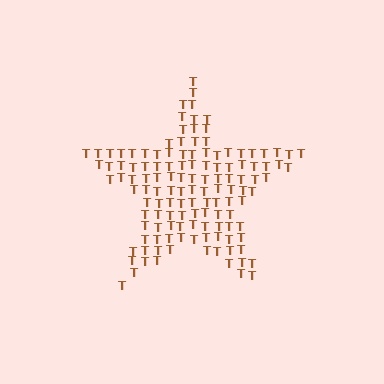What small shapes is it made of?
It is made of small letter T's.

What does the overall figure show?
The overall figure shows a star.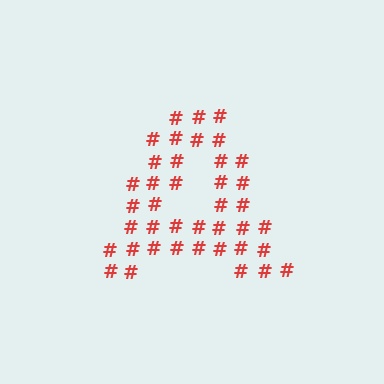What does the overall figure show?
The overall figure shows the letter A.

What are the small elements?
The small elements are hash symbols.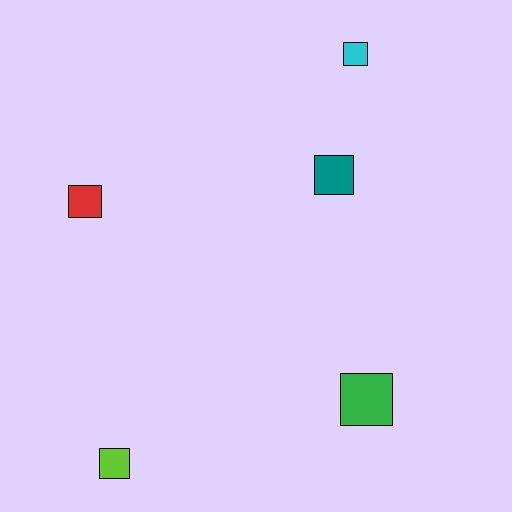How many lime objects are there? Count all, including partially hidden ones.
There is 1 lime object.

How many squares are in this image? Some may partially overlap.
There are 5 squares.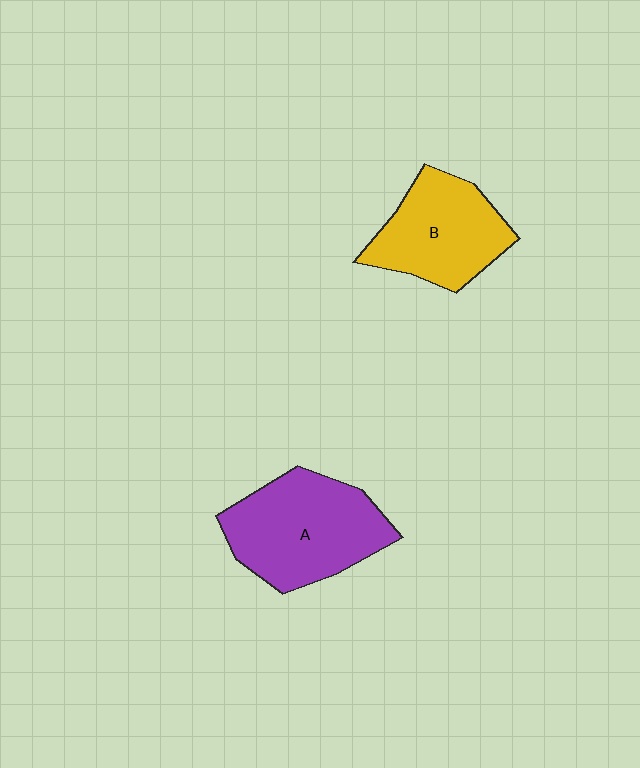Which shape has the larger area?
Shape A (purple).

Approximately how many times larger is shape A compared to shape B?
Approximately 1.2 times.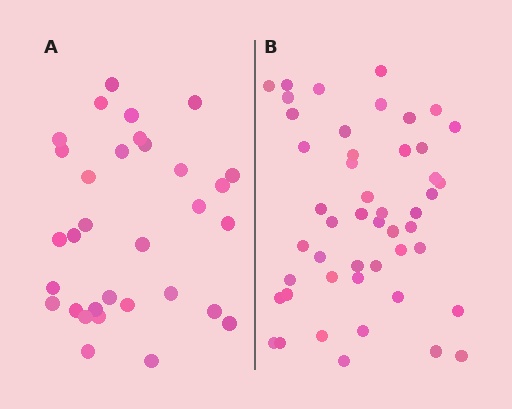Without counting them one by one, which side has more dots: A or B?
Region B (the right region) has more dots.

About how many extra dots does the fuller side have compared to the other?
Region B has approximately 15 more dots than region A.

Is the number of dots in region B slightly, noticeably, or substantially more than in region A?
Region B has substantially more. The ratio is roughly 1.5 to 1.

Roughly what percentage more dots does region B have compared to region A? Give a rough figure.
About 50% more.